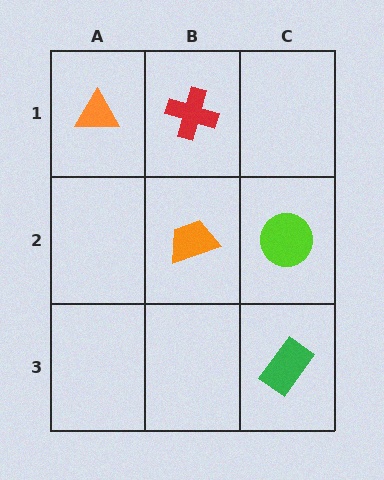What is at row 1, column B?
A red cross.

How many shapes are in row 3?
1 shape.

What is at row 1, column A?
An orange triangle.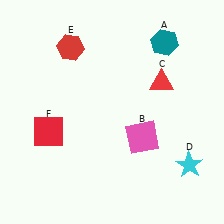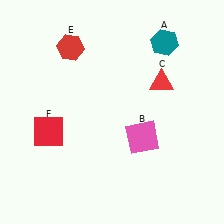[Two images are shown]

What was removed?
The cyan star (D) was removed in Image 2.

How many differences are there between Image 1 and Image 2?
There is 1 difference between the two images.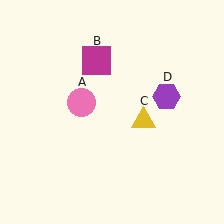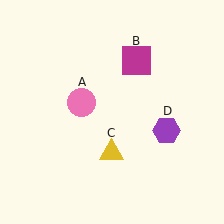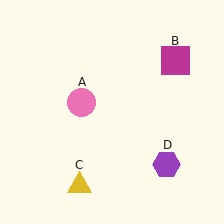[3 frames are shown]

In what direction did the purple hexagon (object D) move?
The purple hexagon (object D) moved down.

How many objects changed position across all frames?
3 objects changed position: magenta square (object B), yellow triangle (object C), purple hexagon (object D).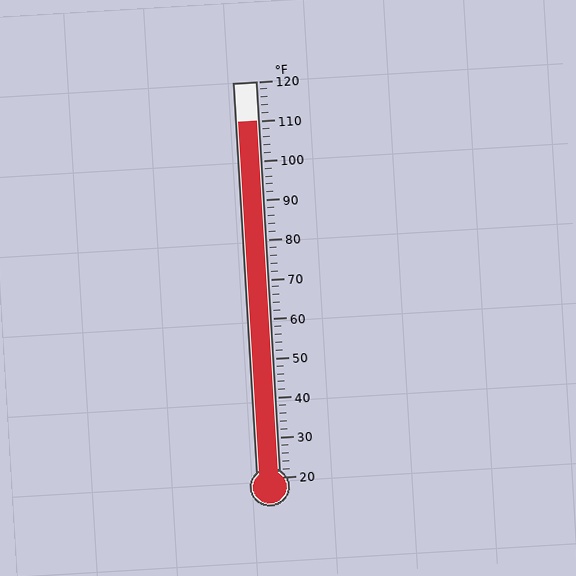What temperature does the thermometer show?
The thermometer shows approximately 110°F.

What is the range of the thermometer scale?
The thermometer scale ranges from 20°F to 120°F.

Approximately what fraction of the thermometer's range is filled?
The thermometer is filled to approximately 90% of its range.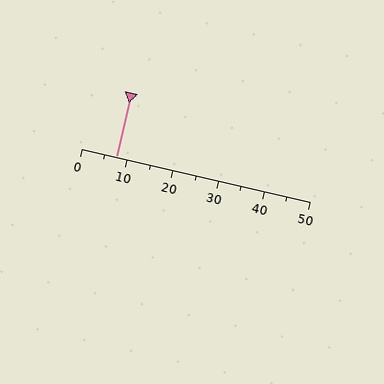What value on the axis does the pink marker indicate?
The marker indicates approximately 7.5.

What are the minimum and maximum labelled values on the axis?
The axis runs from 0 to 50.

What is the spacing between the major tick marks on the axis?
The major ticks are spaced 10 apart.